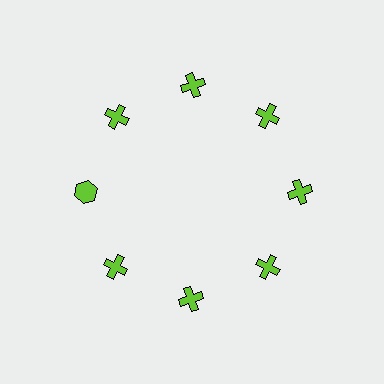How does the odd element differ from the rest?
It has a different shape: hexagon instead of cross.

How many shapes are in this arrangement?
There are 8 shapes arranged in a ring pattern.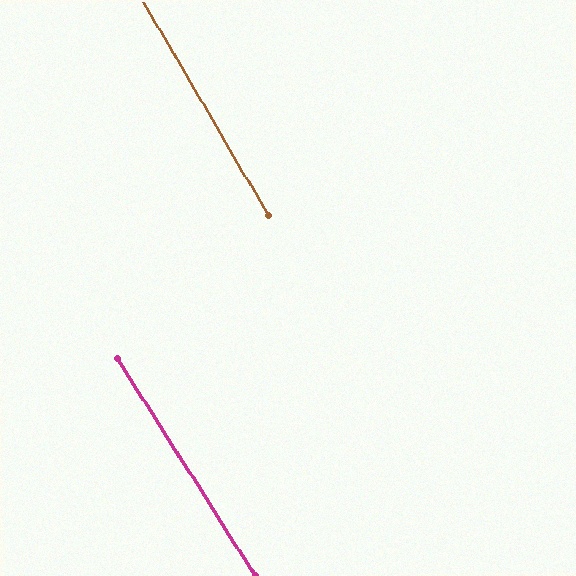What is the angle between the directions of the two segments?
Approximately 2 degrees.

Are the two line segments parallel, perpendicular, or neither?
Parallel — their directions differ by only 1.9°.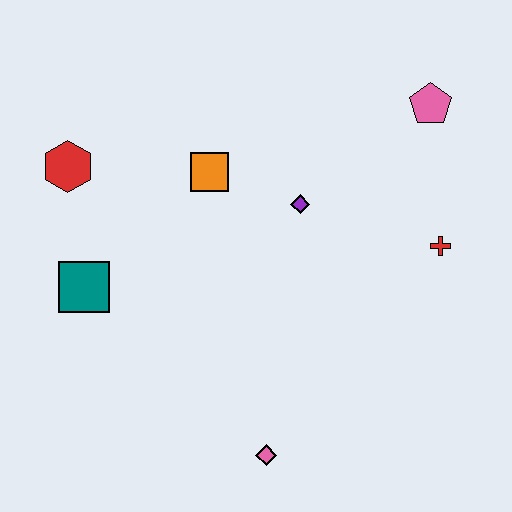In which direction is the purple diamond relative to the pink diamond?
The purple diamond is above the pink diamond.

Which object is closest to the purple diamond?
The orange square is closest to the purple diamond.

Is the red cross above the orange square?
No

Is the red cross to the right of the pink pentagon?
Yes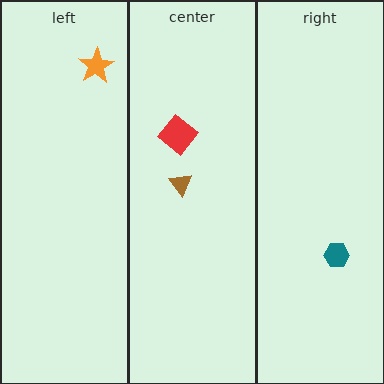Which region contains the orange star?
The left region.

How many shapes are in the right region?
1.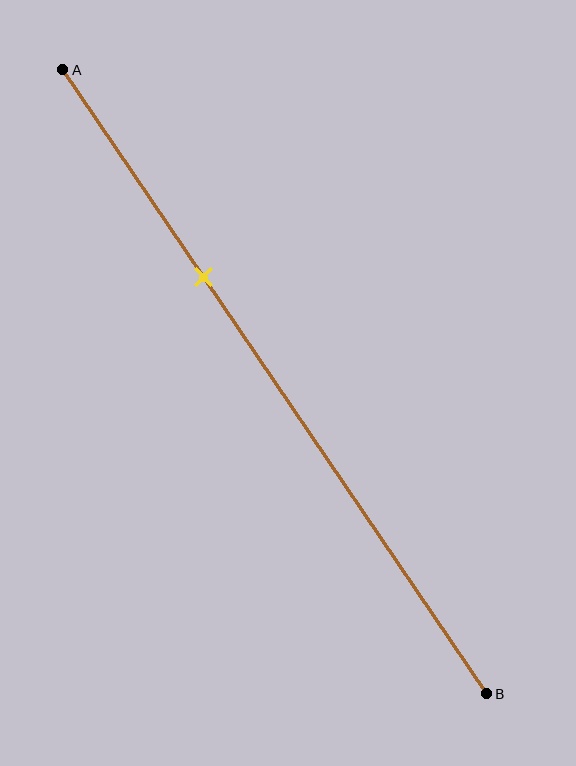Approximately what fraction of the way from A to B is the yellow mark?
The yellow mark is approximately 35% of the way from A to B.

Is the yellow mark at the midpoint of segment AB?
No, the mark is at about 35% from A, not at the 50% midpoint.